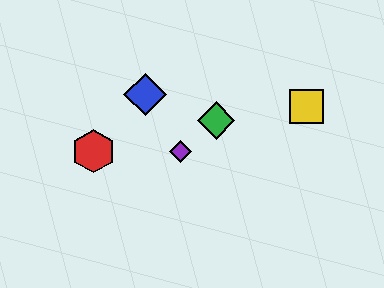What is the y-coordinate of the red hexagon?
The red hexagon is at y≈151.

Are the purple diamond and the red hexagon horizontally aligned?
Yes, both are at y≈151.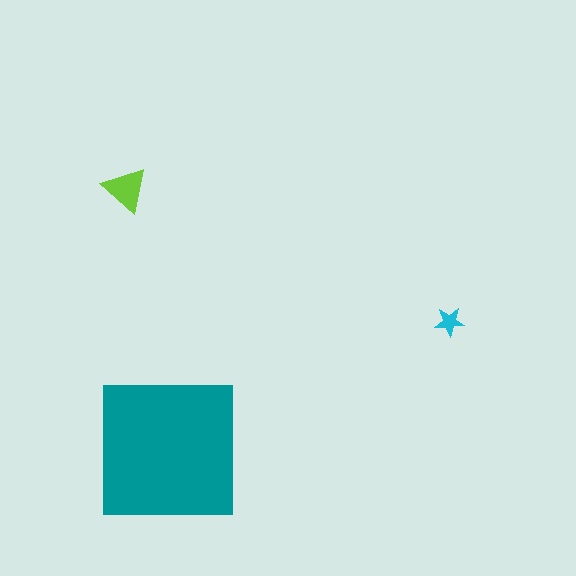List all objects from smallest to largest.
The cyan star, the lime triangle, the teal square.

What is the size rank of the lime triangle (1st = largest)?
2nd.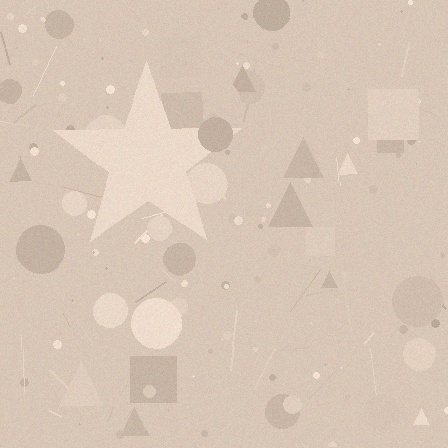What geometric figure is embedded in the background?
A star is embedded in the background.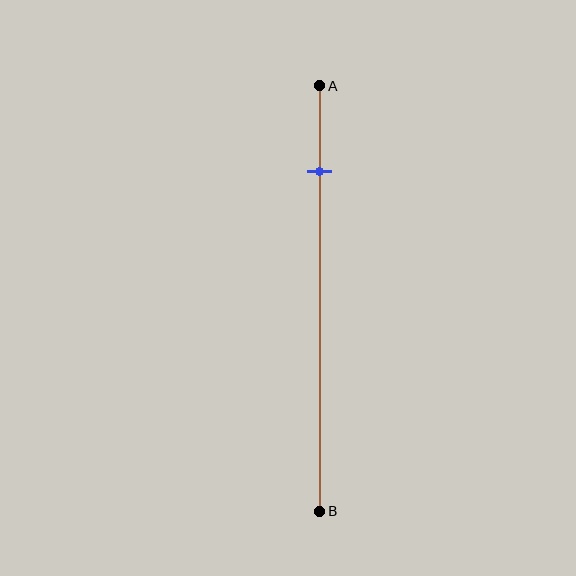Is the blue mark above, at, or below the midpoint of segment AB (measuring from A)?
The blue mark is above the midpoint of segment AB.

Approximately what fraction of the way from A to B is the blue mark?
The blue mark is approximately 20% of the way from A to B.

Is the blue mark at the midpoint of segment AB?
No, the mark is at about 20% from A, not at the 50% midpoint.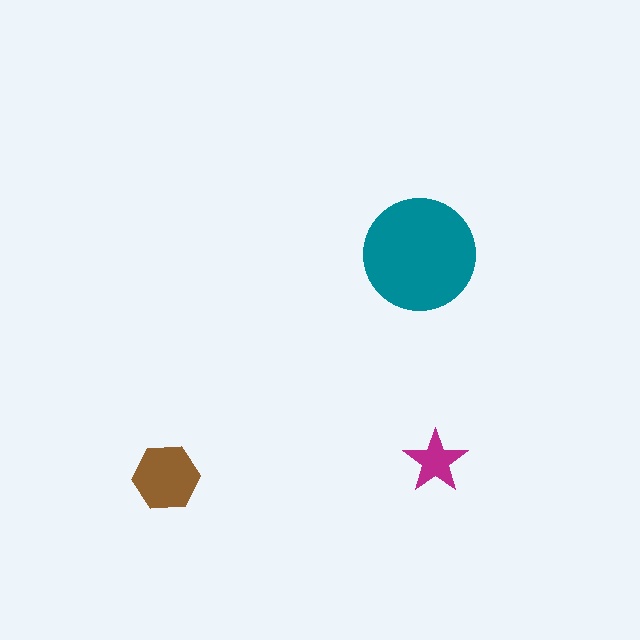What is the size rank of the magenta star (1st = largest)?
3rd.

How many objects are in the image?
There are 3 objects in the image.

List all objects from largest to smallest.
The teal circle, the brown hexagon, the magenta star.